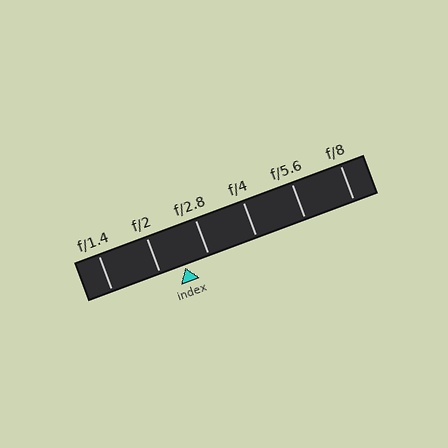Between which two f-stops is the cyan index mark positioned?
The index mark is between f/2 and f/2.8.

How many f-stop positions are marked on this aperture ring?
There are 6 f-stop positions marked.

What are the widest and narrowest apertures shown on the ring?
The widest aperture shown is f/1.4 and the narrowest is f/8.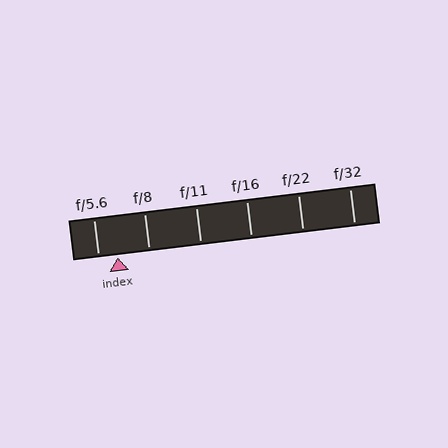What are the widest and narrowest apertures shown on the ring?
The widest aperture shown is f/5.6 and the narrowest is f/32.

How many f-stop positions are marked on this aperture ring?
There are 6 f-stop positions marked.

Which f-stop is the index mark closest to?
The index mark is closest to f/5.6.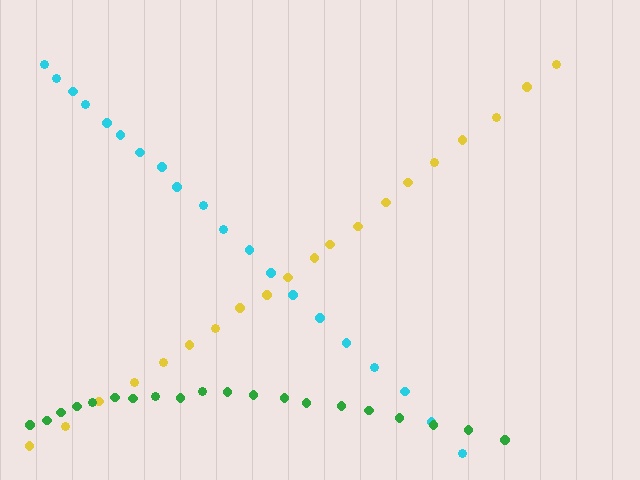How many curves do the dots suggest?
There are 3 distinct paths.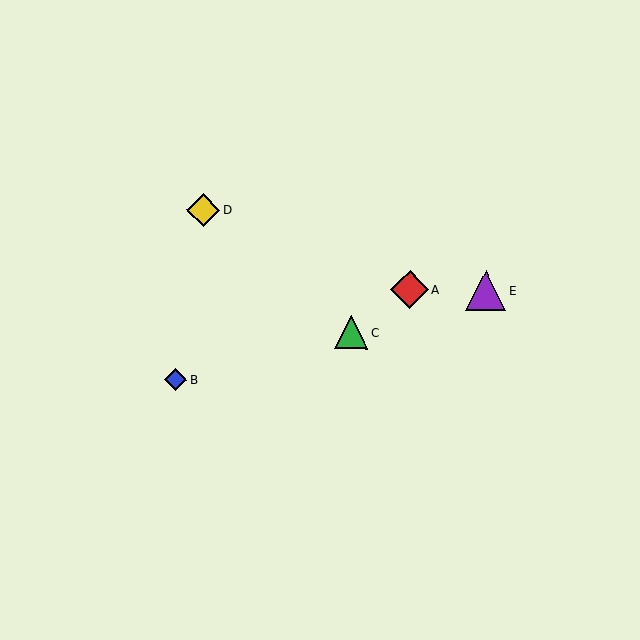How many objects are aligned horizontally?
2 objects (A, E) are aligned horizontally.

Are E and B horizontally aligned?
No, E is at y≈290 and B is at y≈380.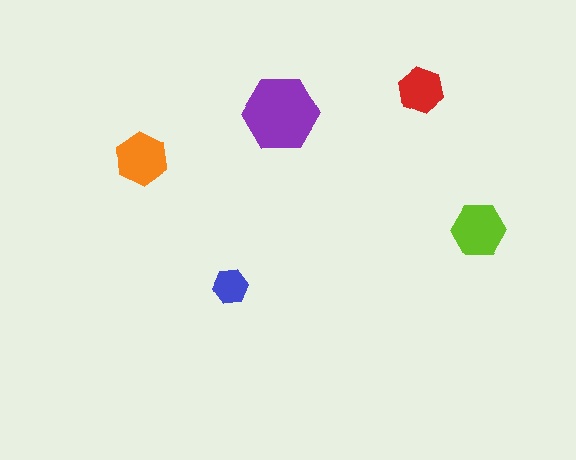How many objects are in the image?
There are 5 objects in the image.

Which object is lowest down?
The blue hexagon is bottommost.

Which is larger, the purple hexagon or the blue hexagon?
The purple one.